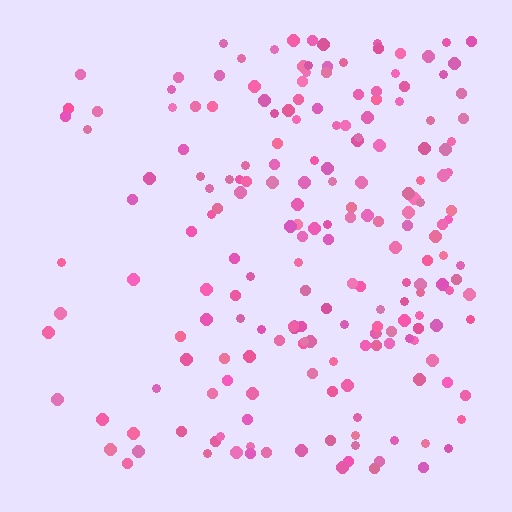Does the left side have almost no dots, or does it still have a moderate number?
Still a moderate number, just noticeably fewer than the right.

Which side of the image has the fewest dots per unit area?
The left.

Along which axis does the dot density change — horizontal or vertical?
Horizontal.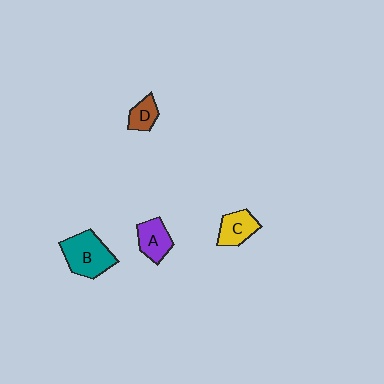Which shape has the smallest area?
Shape D (brown).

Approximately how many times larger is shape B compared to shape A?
Approximately 1.6 times.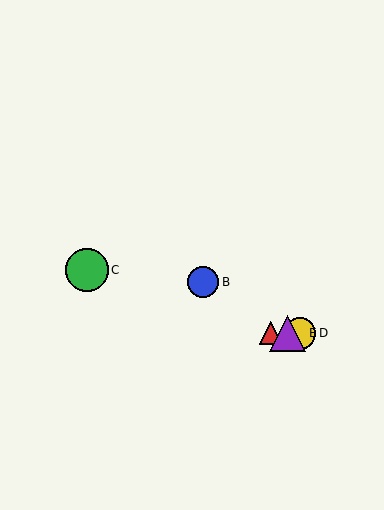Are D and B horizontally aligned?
No, D is at y≈333 and B is at y≈282.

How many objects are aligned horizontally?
3 objects (A, D, E) are aligned horizontally.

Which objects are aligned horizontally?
Objects A, D, E are aligned horizontally.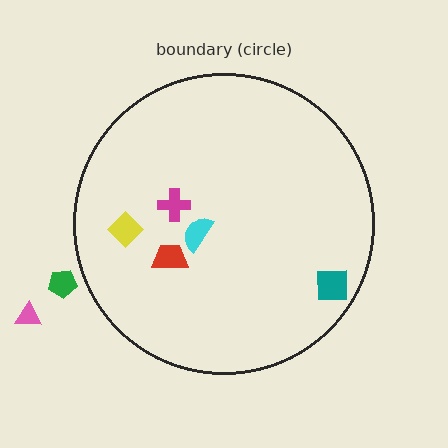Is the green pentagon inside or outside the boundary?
Outside.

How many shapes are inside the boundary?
5 inside, 2 outside.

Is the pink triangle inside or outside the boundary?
Outside.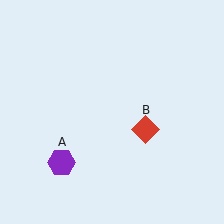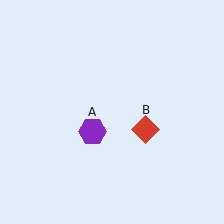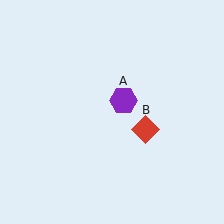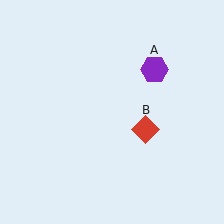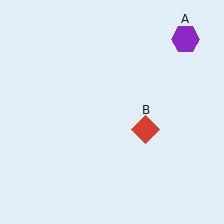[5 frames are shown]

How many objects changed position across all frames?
1 object changed position: purple hexagon (object A).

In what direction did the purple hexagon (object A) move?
The purple hexagon (object A) moved up and to the right.